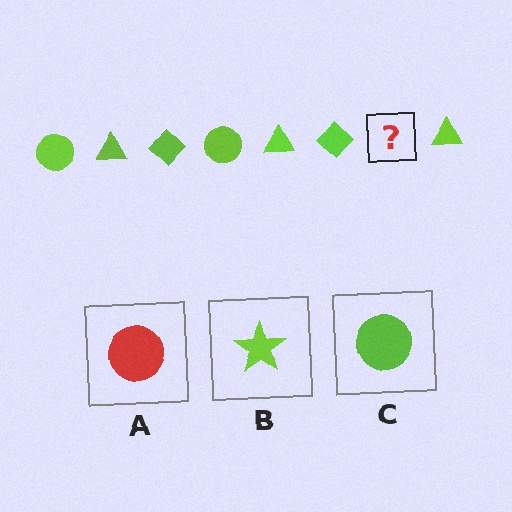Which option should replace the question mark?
Option C.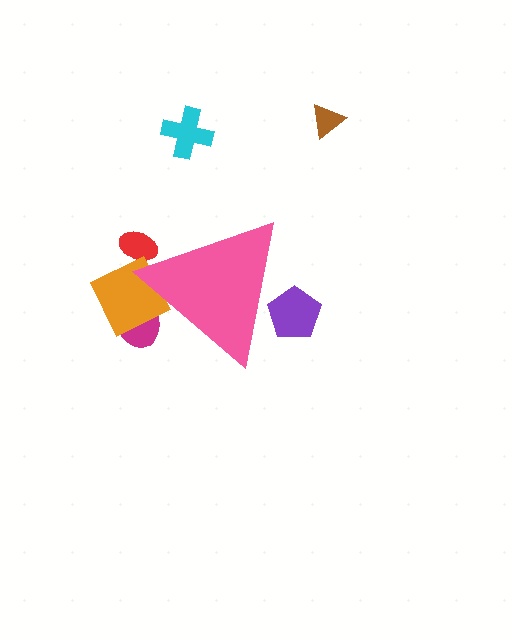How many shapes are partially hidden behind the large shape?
4 shapes are partially hidden.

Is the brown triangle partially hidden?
No, the brown triangle is fully visible.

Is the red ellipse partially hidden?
Yes, the red ellipse is partially hidden behind the pink triangle.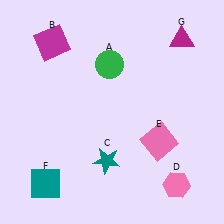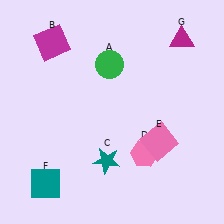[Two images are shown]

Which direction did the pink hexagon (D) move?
The pink hexagon (D) moved up.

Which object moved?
The pink hexagon (D) moved up.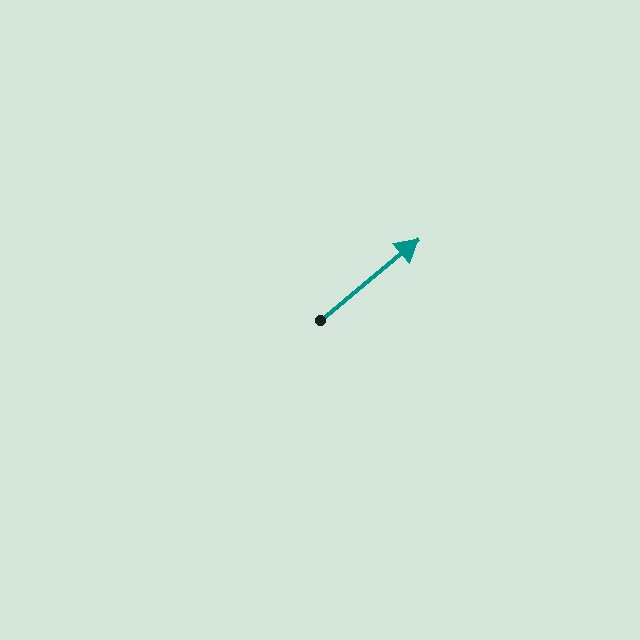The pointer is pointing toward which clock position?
Roughly 2 o'clock.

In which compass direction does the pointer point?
Northeast.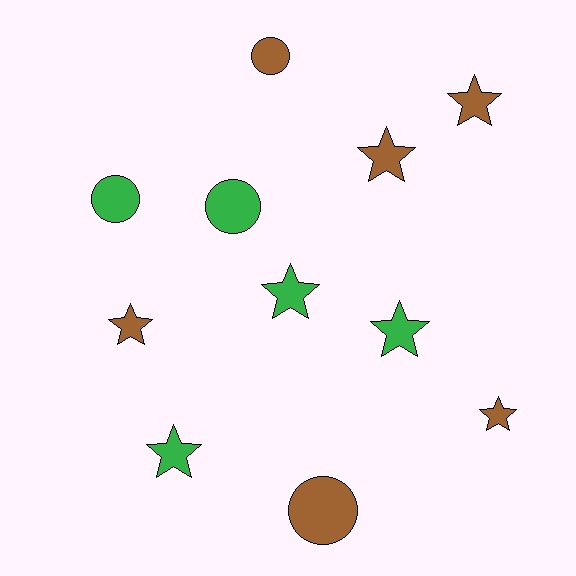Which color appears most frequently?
Brown, with 6 objects.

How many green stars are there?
There are 3 green stars.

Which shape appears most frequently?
Star, with 7 objects.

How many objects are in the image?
There are 11 objects.